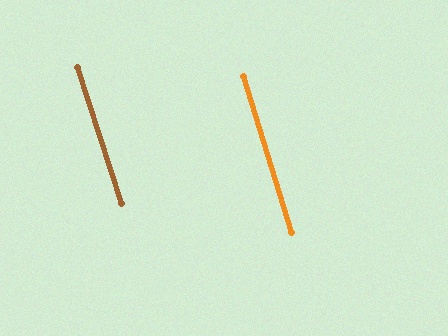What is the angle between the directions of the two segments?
Approximately 1 degree.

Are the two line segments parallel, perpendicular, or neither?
Parallel — their directions differ by only 0.8°.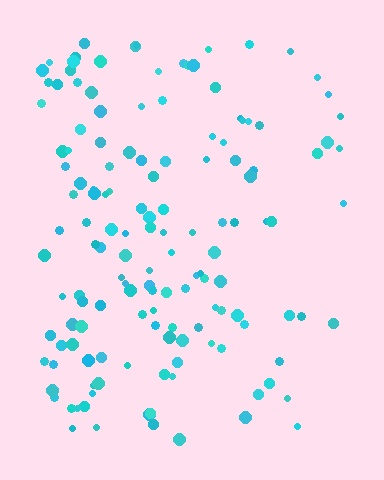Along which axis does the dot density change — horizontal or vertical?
Horizontal.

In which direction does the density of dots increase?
From right to left, with the left side densest.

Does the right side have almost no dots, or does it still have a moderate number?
Still a moderate number, just noticeably fewer than the left.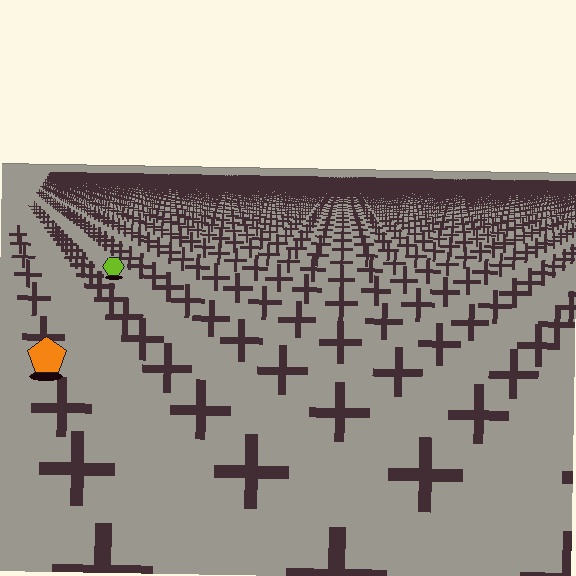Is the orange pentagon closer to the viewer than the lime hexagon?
Yes. The orange pentagon is closer — you can tell from the texture gradient: the ground texture is coarser near it.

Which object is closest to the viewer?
The orange pentagon is closest. The texture marks near it are larger and more spread out.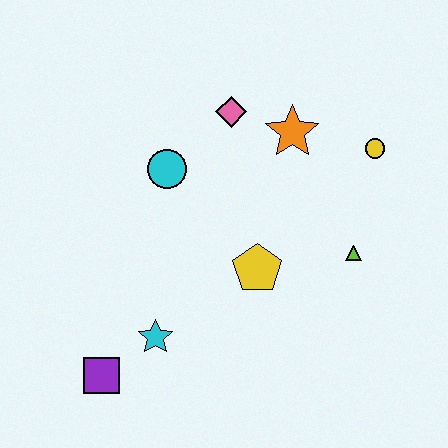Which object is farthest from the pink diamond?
The purple square is farthest from the pink diamond.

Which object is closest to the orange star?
The pink diamond is closest to the orange star.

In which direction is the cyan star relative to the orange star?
The cyan star is below the orange star.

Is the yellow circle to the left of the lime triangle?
No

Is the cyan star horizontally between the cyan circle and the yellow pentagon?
No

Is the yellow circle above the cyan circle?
Yes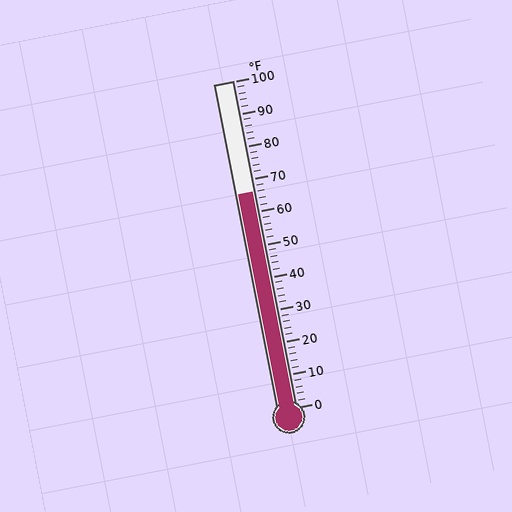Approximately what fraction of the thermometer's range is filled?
The thermometer is filled to approximately 65% of its range.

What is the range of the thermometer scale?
The thermometer scale ranges from 0°F to 100°F.